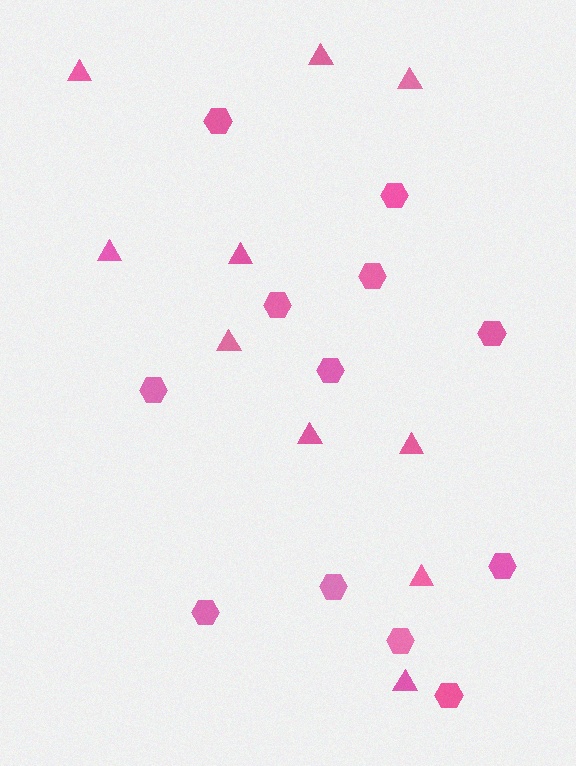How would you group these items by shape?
There are 2 groups: one group of hexagons (12) and one group of triangles (10).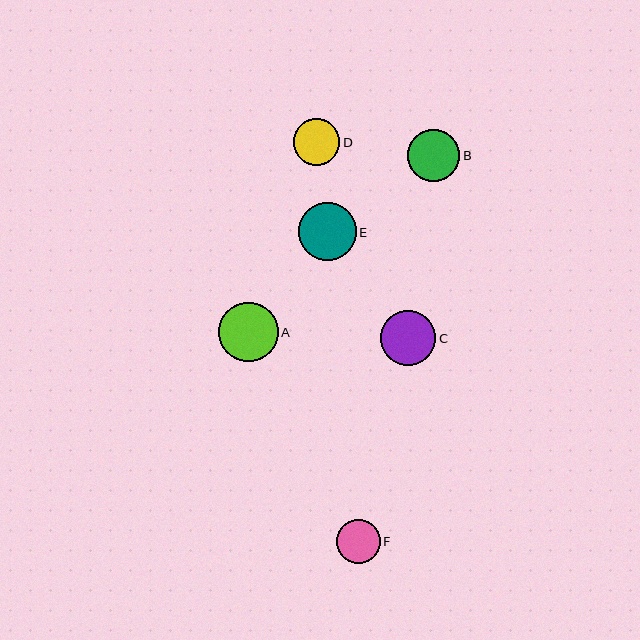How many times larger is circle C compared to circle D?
Circle C is approximately 1.2 times the size of circle D.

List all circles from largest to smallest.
From largest to smallest: A, E, C, B, D, F.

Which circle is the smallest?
Circle F is the smallest with a size of approximately 44 pixels.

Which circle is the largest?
Circle A is the largest with a size of approximately 60 pixels.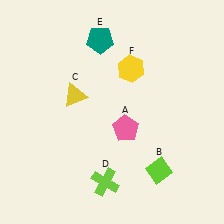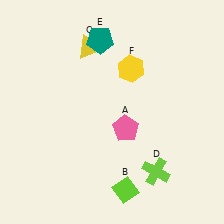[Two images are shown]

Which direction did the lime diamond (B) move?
The lime diamond (B) moved left.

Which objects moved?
The objects that moved are: the lime diamond (B), the yellow triangle (C), the lime cross (D).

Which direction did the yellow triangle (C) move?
The yellow triangle (C) moved up.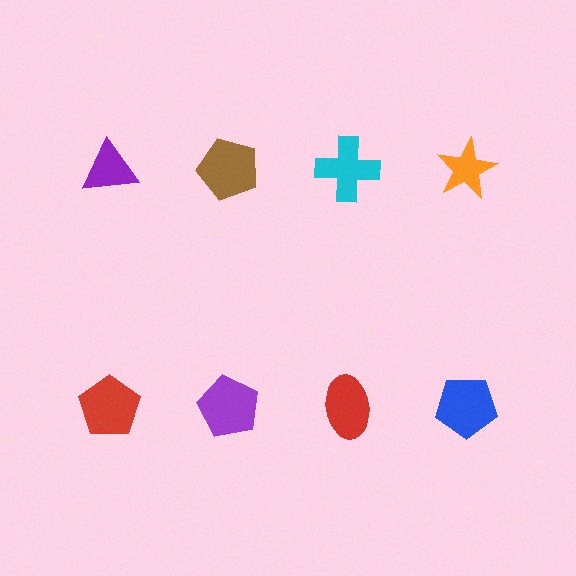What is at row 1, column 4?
An orange star.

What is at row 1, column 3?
A cyan cross.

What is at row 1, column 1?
A purple triangle.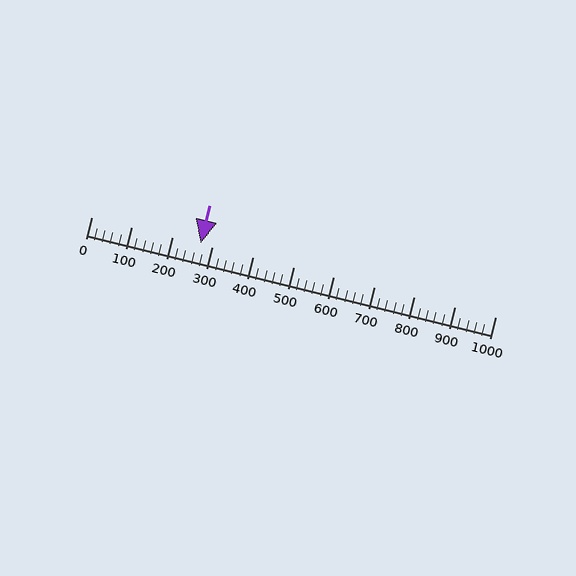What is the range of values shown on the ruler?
The ruler shows values from 0 to 1000.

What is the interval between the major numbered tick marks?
The major tick marks are spaced 100 units apart.